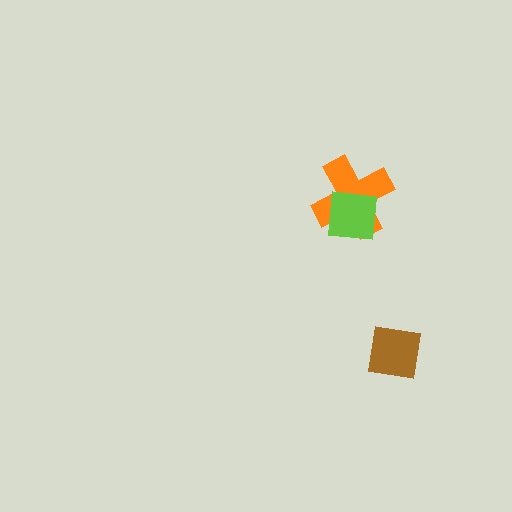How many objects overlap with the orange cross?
1 object overlaps with the orange cross.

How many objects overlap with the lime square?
1 object overlaps with the lime square.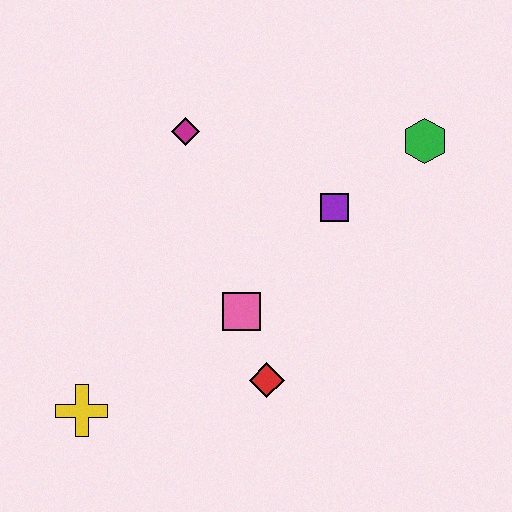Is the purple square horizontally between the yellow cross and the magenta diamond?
No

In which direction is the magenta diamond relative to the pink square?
The magenta diamond is above the pink square.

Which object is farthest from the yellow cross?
The green hexagon is farthest from the yellow cross.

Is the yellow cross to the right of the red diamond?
No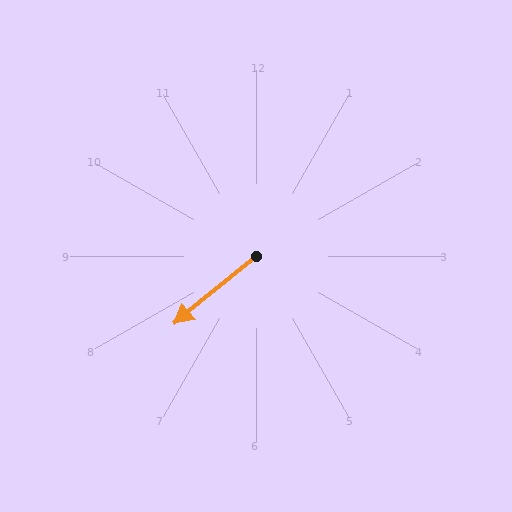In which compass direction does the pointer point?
Southwest.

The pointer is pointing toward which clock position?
Roughly 8 o'clock.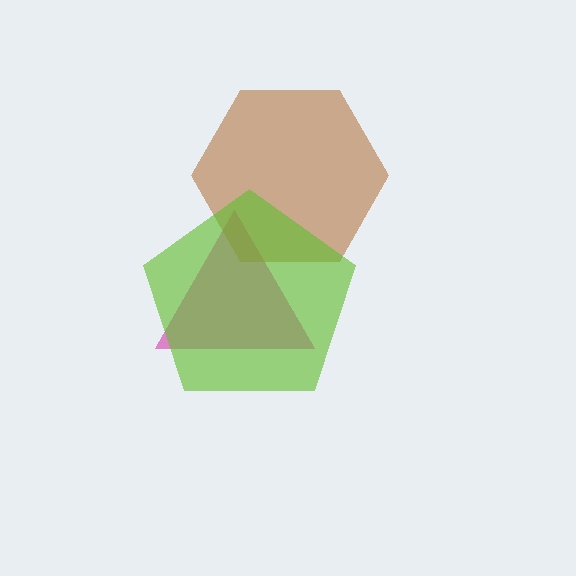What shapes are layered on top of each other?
The layered shapes are: a pink triangle, a brown hexagon, a lime pentagon.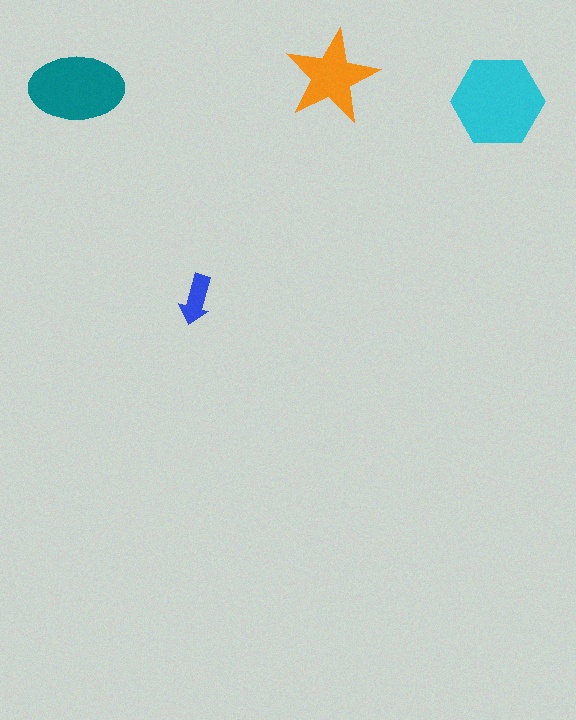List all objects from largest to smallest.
The cyan hexagon, the teal ellipse, the orange star, the blue arrow.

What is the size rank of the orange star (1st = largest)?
3rd.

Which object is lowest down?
The blue arrow is bottommost.